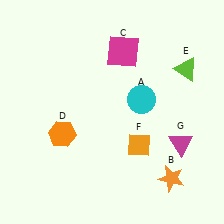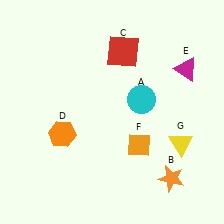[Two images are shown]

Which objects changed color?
C changed from magenta to red. E changed from lime to magenta. G changed from magenta to yellow.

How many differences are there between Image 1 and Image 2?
There are 3 differences between the two images.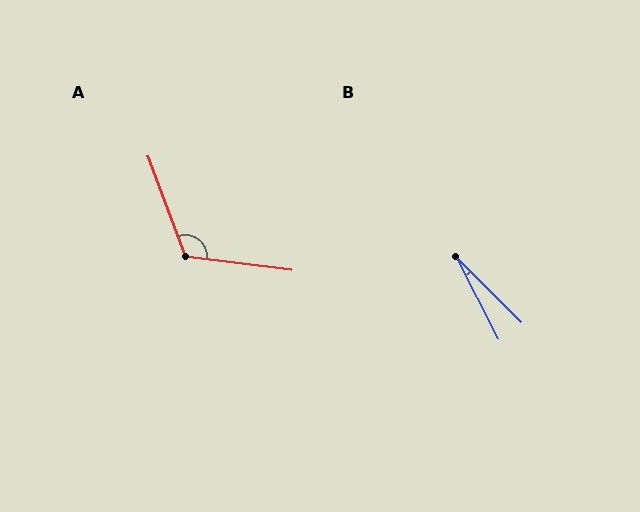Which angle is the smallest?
B, at approximately 17 degrees.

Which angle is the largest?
A, at approximately 118 degrees.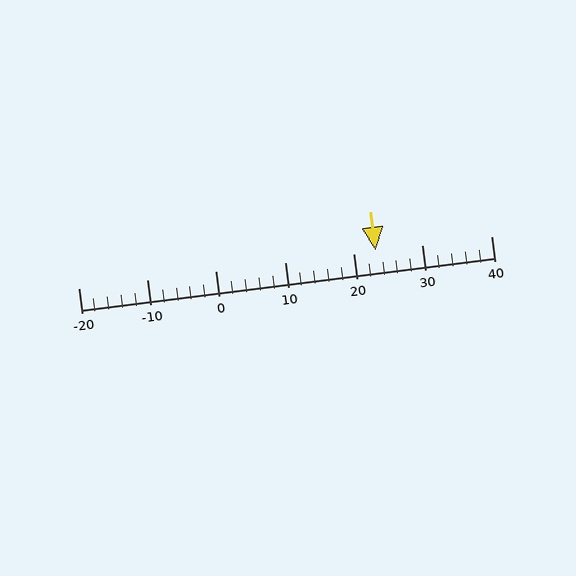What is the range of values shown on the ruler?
The ruler shows values from -20 to 40.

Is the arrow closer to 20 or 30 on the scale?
The arrow is closer to 20.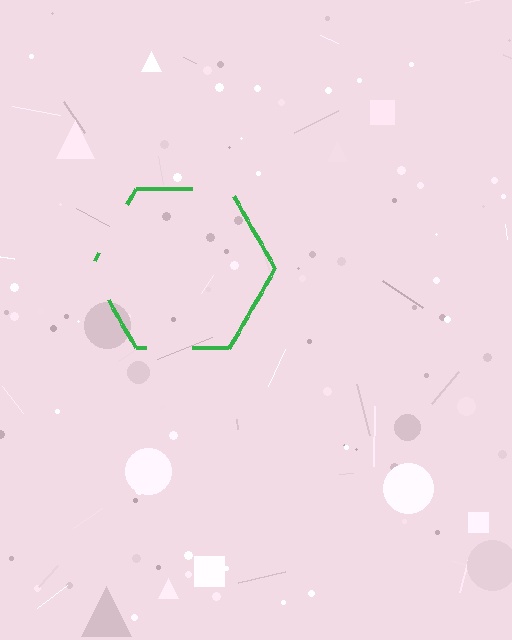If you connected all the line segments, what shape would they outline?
They would outline a hexagon.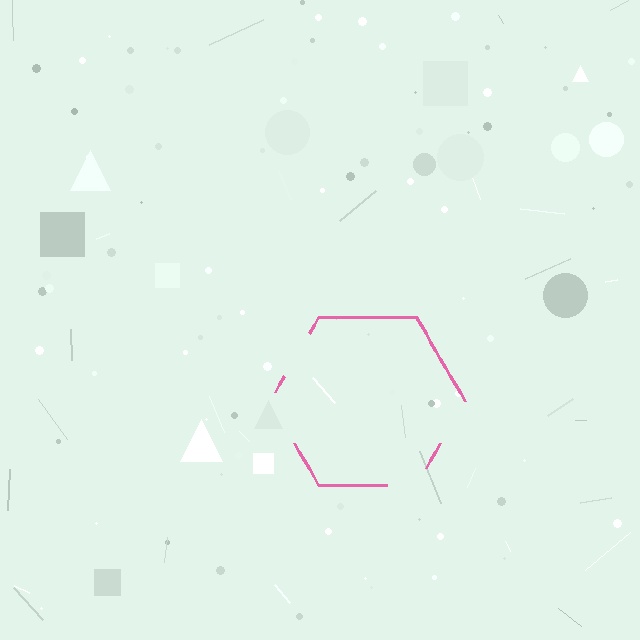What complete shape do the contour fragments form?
The contour fragments form a hexagon.